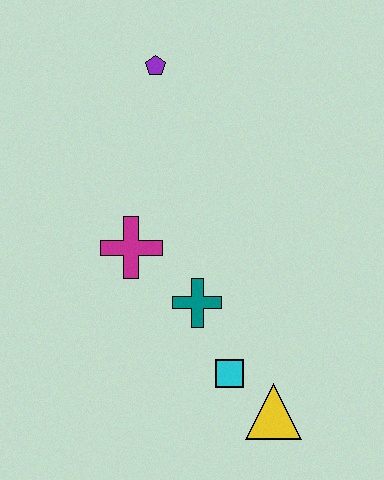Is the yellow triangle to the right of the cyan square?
Yes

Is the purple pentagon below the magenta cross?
No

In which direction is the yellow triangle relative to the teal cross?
The yellow triangle is below the teal cross.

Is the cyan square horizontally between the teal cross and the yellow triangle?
Yes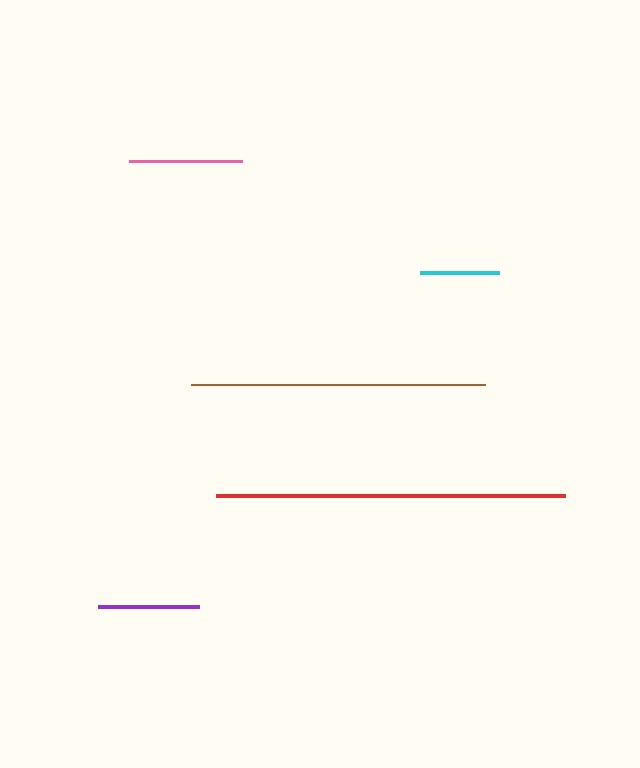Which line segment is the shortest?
The cyan line is the shortest at approximately 79 pixels.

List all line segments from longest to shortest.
From longest to shortest: red, brown, pink, purple, cyan.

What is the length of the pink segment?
The pink segment is approximately 113 pixels long.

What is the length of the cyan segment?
The cyan segment is approximately 79 pixels long.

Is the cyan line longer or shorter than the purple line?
The purple line is longer than the cyan line.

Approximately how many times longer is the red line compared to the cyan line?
The red line is approximately 4.4 times the length of the cyan line.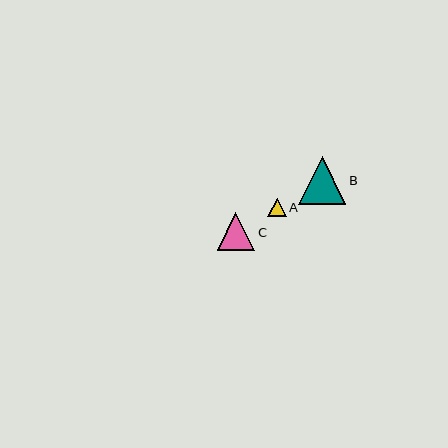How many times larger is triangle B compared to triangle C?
Triangle B is approximately 1.3 times the size of triangle C.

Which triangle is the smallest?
Triangle A is the smallest with a size of approximately 18 pixels.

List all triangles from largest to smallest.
From largest to smallest: B, C, A.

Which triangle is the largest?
Triangle B is the largest with a size of approximately 48 pixels.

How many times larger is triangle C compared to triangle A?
Triangle C is approximately 2.1 times the size of triangle A.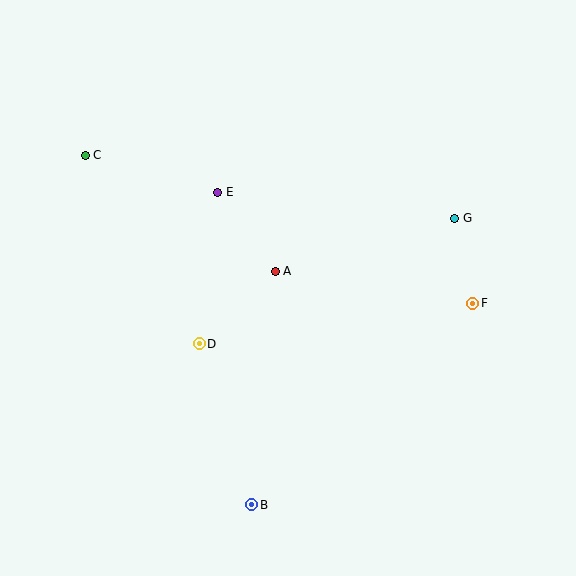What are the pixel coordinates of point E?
Point E is at (218, 192).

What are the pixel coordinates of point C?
Point C is at (85, 155).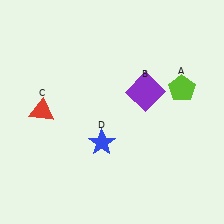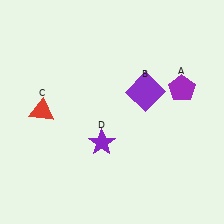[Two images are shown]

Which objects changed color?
A changed from lime to purple. D changed from blue to purple.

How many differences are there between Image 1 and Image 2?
There are 2 differences between the two images.